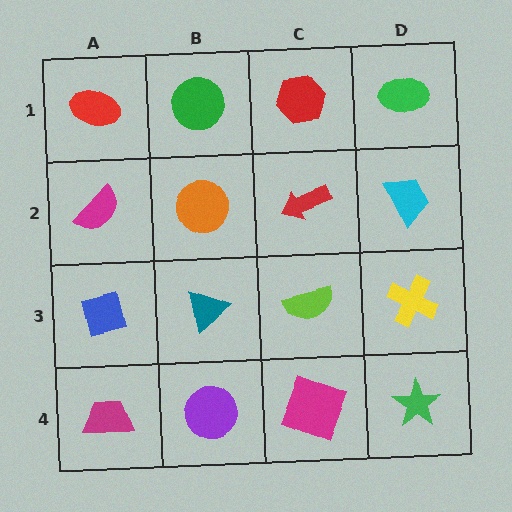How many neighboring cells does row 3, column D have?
3.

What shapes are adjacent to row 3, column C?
A red arrow (row 2, column C), a magenta square (row 4, column C), a teal triangle (row 3, column B), a yellow cross (row 3, column D).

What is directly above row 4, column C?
A lime semicircle.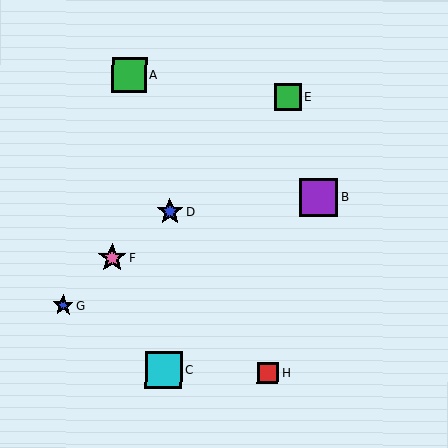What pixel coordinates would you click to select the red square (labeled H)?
Click at (268, 373) to select the red square H.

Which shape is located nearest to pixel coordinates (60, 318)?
The blue star (labeled G) at (63, 305) is nearest to that location.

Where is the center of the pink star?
The center of the pink star is at (112, 258).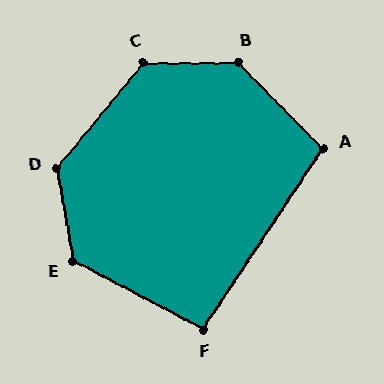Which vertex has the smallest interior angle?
F, at approximately 96 degrees.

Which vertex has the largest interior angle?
B, at approximately 134 degrees.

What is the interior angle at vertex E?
Approximately 128 degrees (obtuse).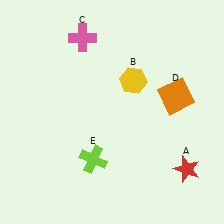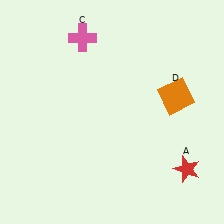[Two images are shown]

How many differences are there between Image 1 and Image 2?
There are 2 differences between the two images.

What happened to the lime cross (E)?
The lime cross (E) was removed in Image 2. It was in the bottom-left area of Image 1.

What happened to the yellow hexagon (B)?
The yellow hexagon (B) was removed in Image 2. It was in the top-right area of Image 1.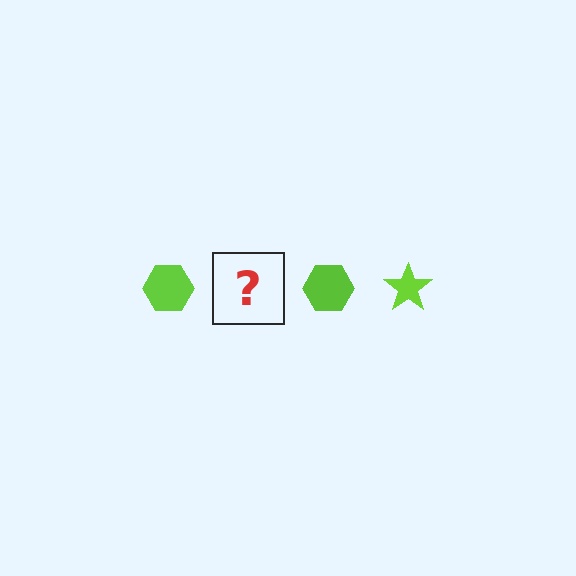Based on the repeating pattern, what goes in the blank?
The blank should be a lime star.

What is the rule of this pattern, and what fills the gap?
The rule is that the pattern cycles through hexagon, star shapes in lime. The gap should be filled with a lime star.